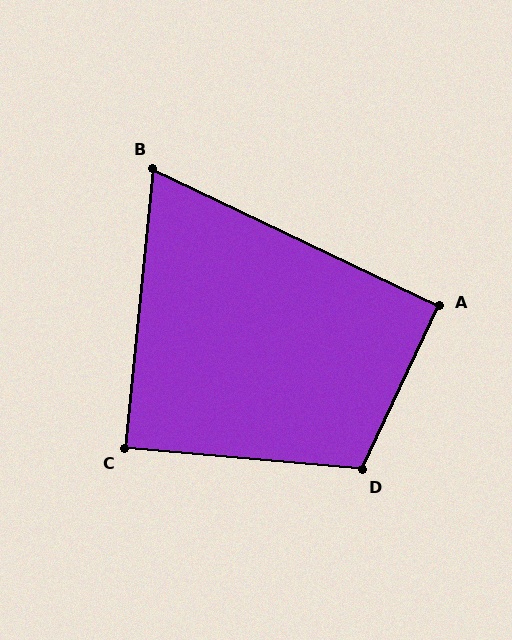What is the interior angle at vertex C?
Approximately 90 degrees (approximately right).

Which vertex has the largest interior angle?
D, at approximately 110 degrees.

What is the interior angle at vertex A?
Approximately 90 degrees (approximately right).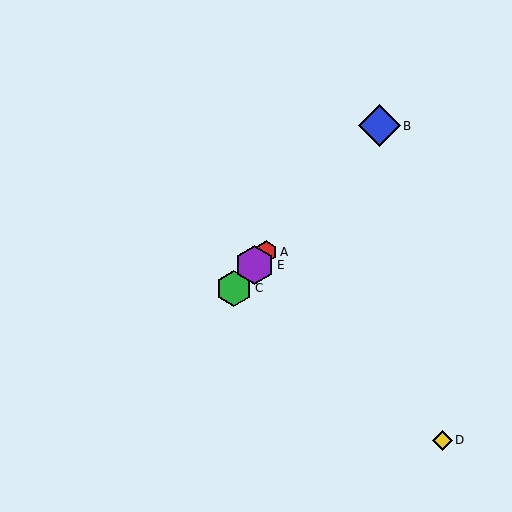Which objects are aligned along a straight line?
Objects A, B, C, E are aligned along a straight line.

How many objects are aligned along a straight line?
4 objects (A, B, C, E) are aligned along a straight line.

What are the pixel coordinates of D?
Object D is at (442, 440).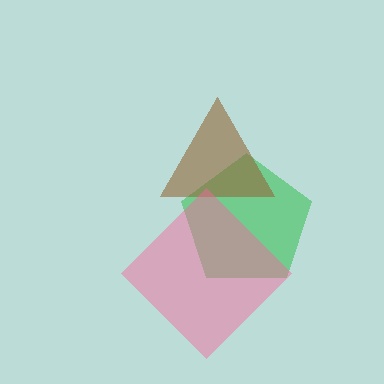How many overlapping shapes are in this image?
There are 3 overlapping shapes in the image.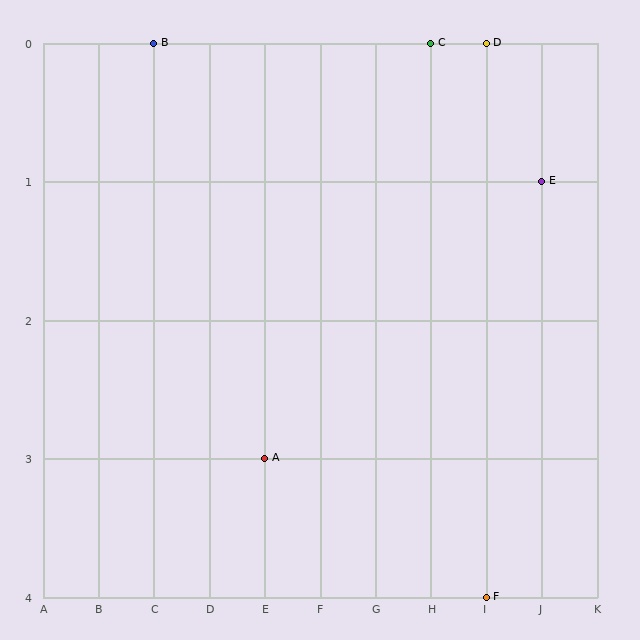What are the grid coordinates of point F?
Point F is at grid coordinates (I, 4).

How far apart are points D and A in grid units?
Points D and A are 4 columns and 3 rows apart (about 5.0 grid units diagonally).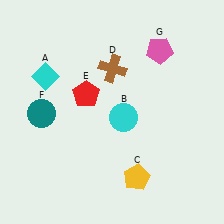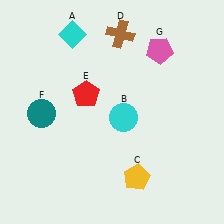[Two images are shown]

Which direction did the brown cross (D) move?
The brown cross (D) moved up.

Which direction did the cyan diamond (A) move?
The cyan diamond (A) moved up.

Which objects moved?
The objects that moved are: the cyan diamond (A), the brown cross (D).